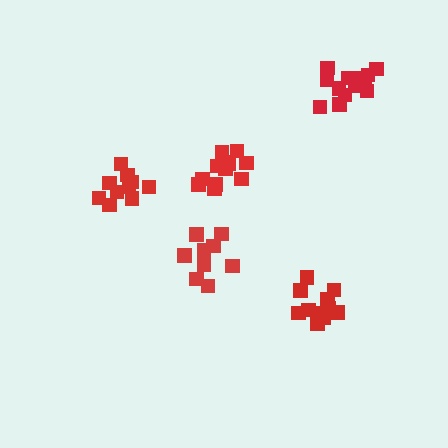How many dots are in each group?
Group 1: 9 dots, Group 2: 10 dots, Group 3: 14 dots, Group 4: 11 dots, Group 5: 14 dots (58 total).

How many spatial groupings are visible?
There are 5 spatial groupings.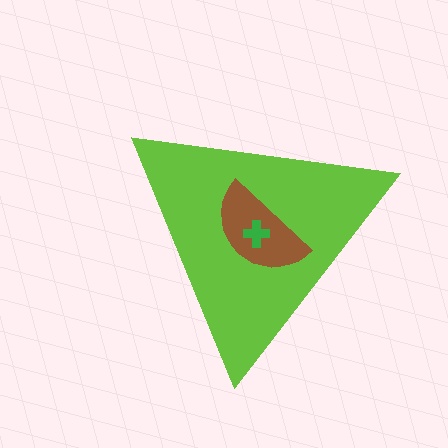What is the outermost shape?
The lime triangle.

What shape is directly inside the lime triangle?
The brown semicircle.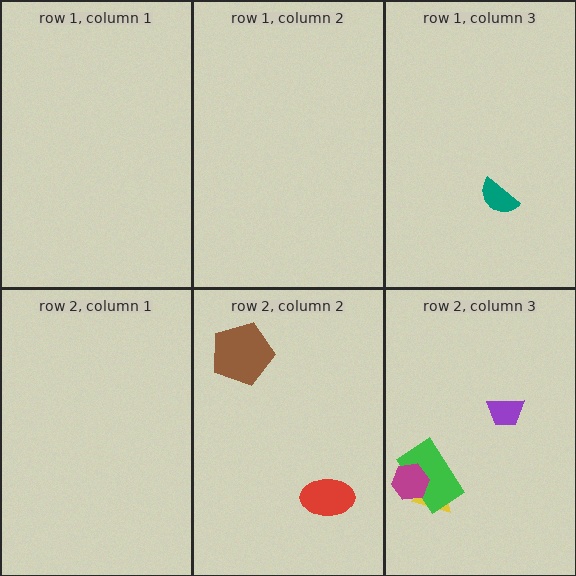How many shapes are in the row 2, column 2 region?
2.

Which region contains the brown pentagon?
The row 2, column 2 region.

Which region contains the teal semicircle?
The row 1, column 3 region.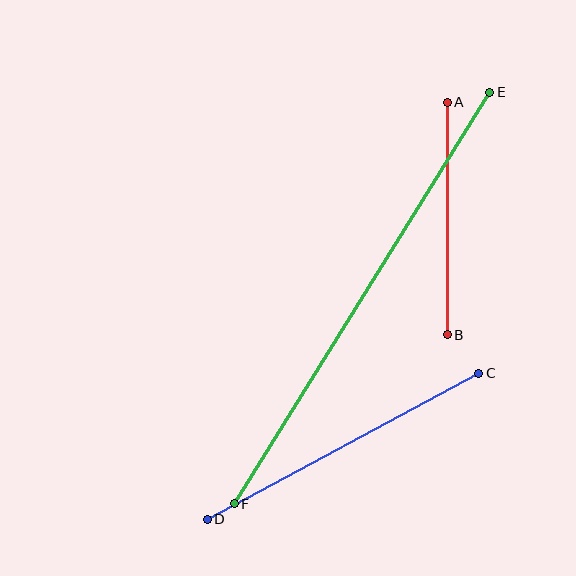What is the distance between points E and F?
The distance is approximately 484 pixels.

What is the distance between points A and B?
The distance is approximately 232 pixels.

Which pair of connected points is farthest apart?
Points E and F are farthest apart.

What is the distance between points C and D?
The distance is approximately 308 pixels.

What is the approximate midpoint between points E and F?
The midpoint is at approximately (362, 298) pixels.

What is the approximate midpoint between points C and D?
The midpoint is at approximately (343, 446) pixels.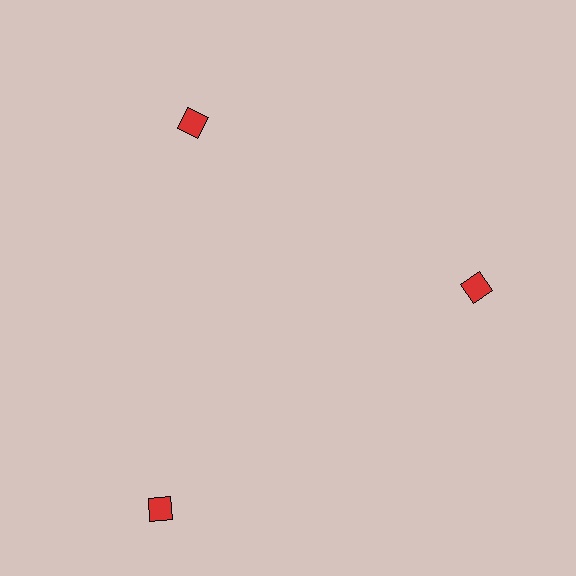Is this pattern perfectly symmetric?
No. The 3 red diamonds are arranged in a ring, but one element near the 7 o'clock position is pushed outward from the center, breaking the 3-fold rotational symmetry.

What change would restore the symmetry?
The symmetry would be restored by moving it inward, back onto the ring so that all 3 diamonds sit at equal angles and equal distance from the center.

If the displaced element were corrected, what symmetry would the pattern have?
It would have 3-fold rotational symmetry — the pattern would map onto itself every 120 degrees.